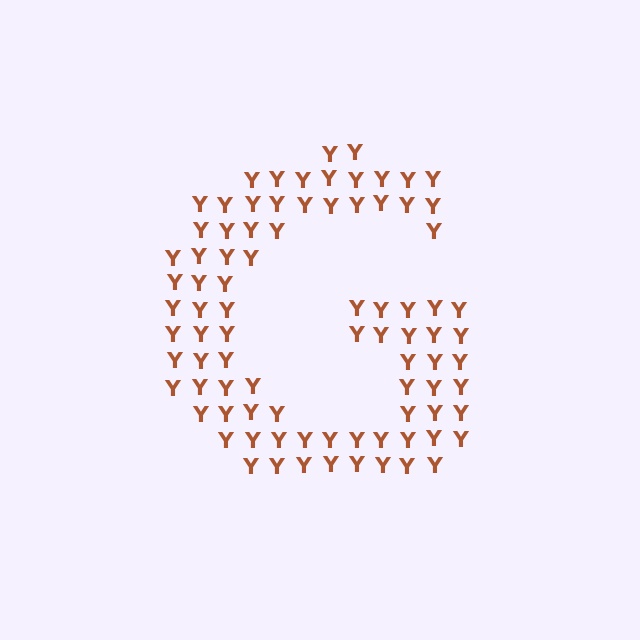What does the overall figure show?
The overall figure shows the letter G.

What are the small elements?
The small elements are letter Y's.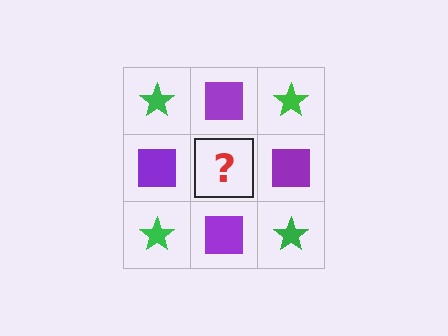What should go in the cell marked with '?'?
The missing cell should contain a green star.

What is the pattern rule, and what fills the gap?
The rule is that it alternates green star and purple square in a checkerboard pattern. The gap should be filled with a green star.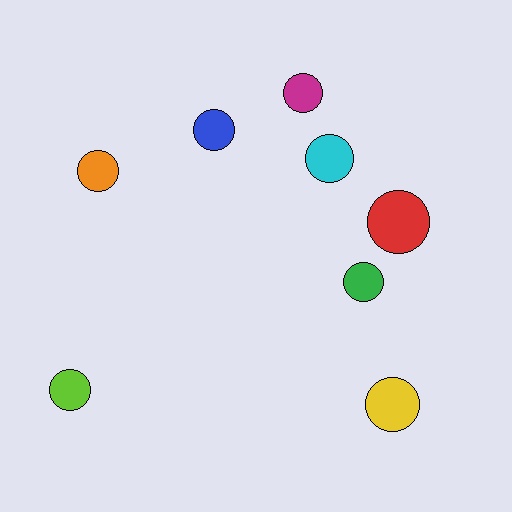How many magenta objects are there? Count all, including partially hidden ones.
There is 1 magenta object.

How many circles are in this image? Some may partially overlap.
There are 8 circles.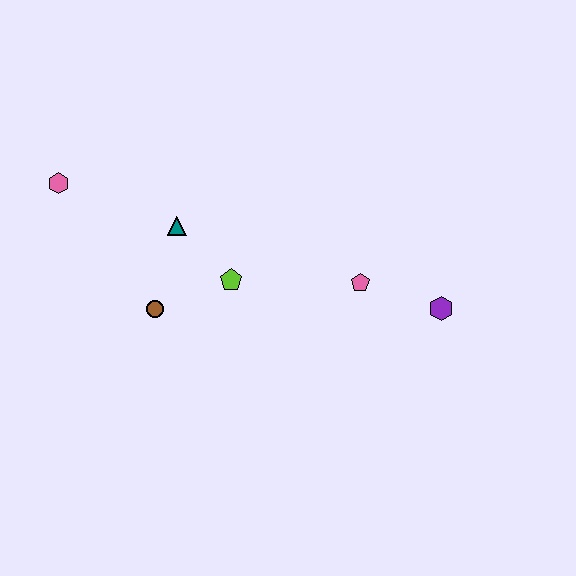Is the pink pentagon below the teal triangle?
Yes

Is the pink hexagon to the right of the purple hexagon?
No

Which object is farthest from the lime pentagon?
The purple hexagon is farthest from the lime pentagon.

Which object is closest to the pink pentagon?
The purple hexagon is closest to the pink pentagon.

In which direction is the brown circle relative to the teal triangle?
The brown circle is below the teal triangle.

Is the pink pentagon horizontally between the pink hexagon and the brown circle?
No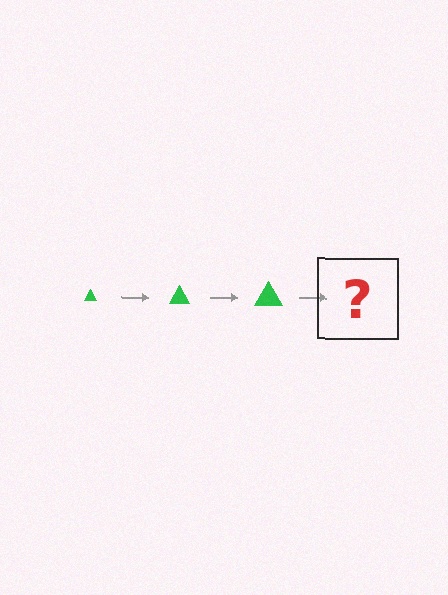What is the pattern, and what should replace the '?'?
The pattern is that the triangle gets progressively larger each step. The '?' should be a green triangle, larger than the previous one.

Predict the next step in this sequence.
The next step is a green triangle, larger than the previous one.